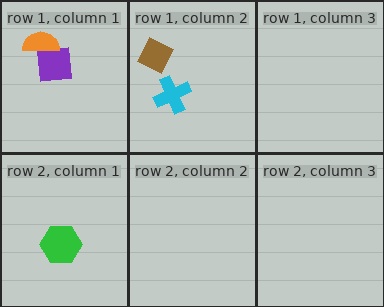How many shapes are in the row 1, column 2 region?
2.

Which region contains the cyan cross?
The row 1, column 2 region.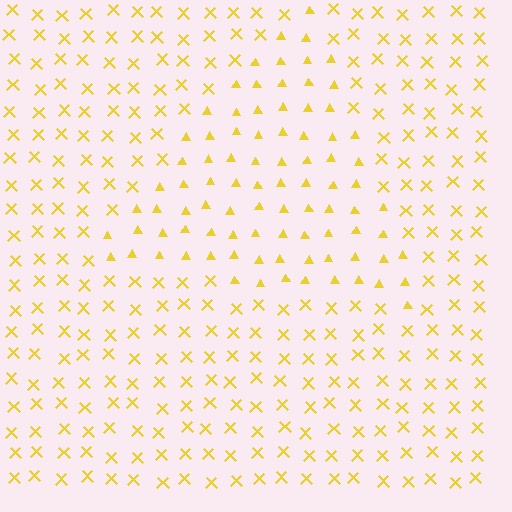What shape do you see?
I see a triangle.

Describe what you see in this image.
The image is filled with small yellow elements arranged in a uniform grid. A triangle-shaped region contains triangles, while the surrounding area contains X marks. The boundary is defined purely by the change in element shape.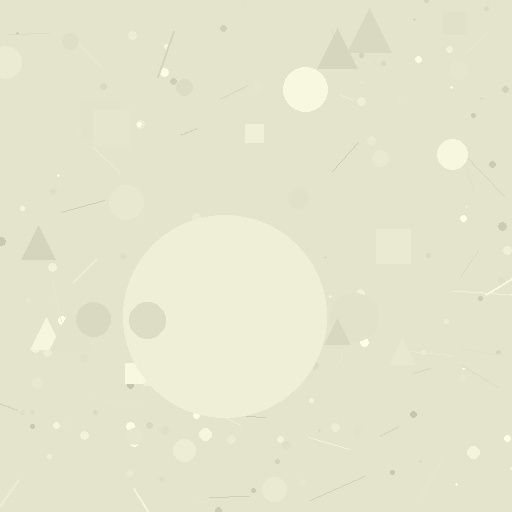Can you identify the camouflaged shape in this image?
The camouflaged shape is a circle.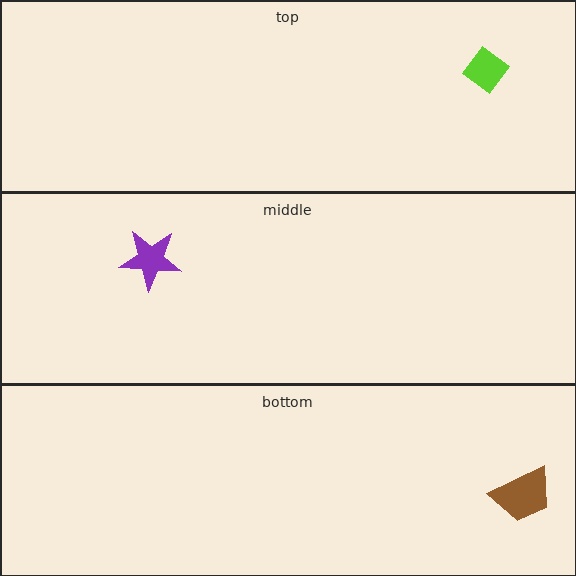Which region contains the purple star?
The middle region.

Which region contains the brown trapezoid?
The bottom region.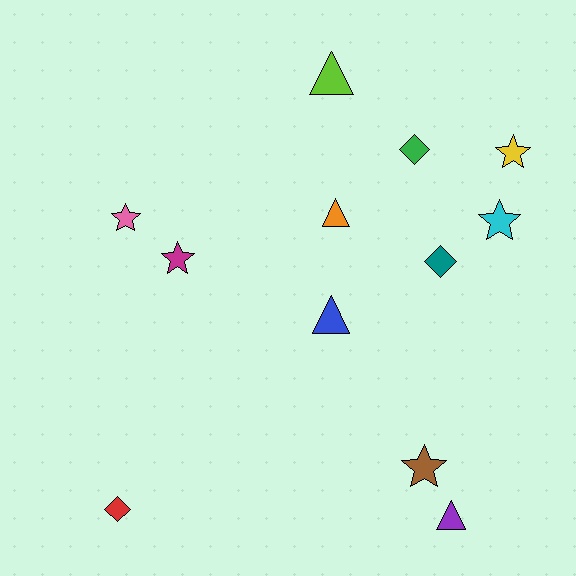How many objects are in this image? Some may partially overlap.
There are 12 objects.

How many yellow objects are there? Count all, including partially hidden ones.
There is 1 yellow object.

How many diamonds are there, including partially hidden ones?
There are 3 diamonds.